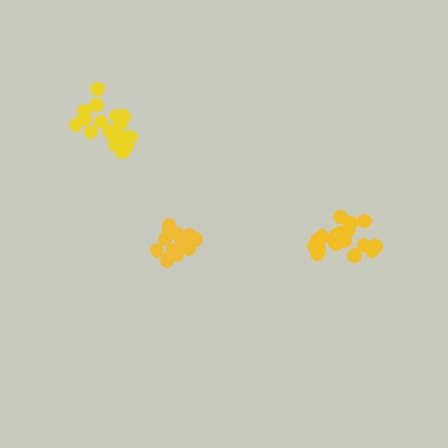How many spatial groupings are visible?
There are 3 spatial groupings.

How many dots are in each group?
Group 1: 21 dots, Group 2: 18 dots, Group 3: 15 dots (54 total).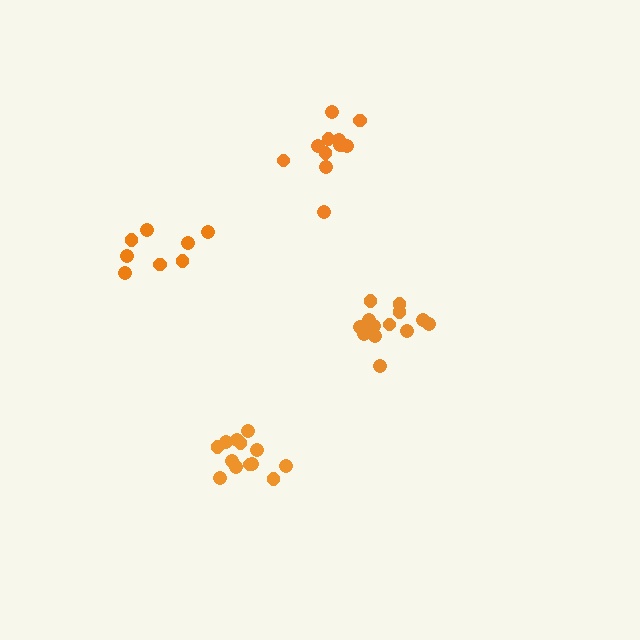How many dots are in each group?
Group 1: 13 dots, Group 2: 8 dots, Group 3: 13 dots, Group 4: 13 dots (47 total).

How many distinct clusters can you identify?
There are 4 distinct clusters.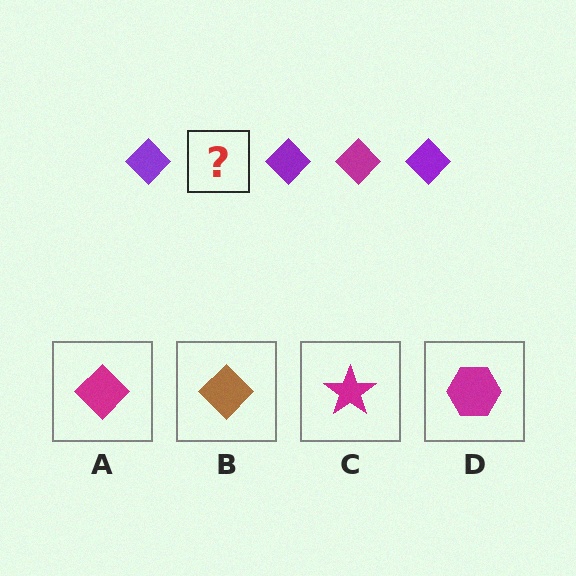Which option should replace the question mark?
Option A.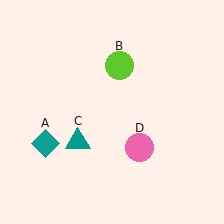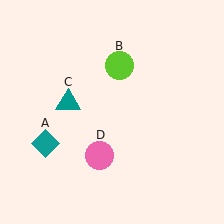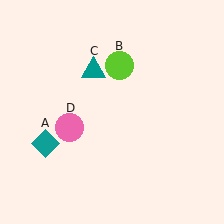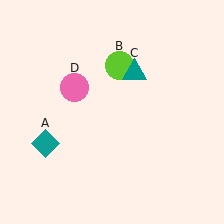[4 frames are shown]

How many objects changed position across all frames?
2 objects changed position: teal triangle (object C), pink circle (object D).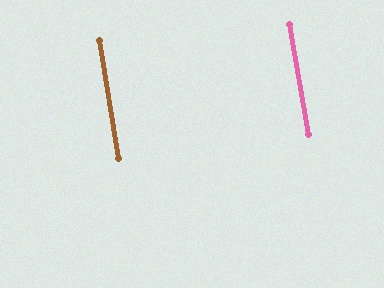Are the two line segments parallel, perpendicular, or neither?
Parallel — their directions differ by only 0.4°.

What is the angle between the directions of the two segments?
Approximately 0 degrees.